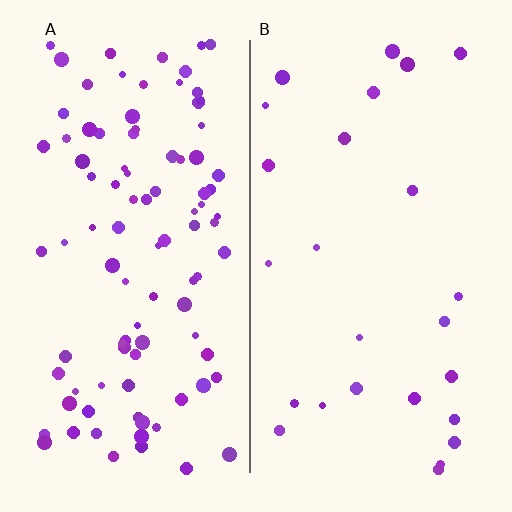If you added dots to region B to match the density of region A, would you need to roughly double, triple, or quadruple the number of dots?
Approximately quadruple.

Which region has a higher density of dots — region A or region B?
A (the left).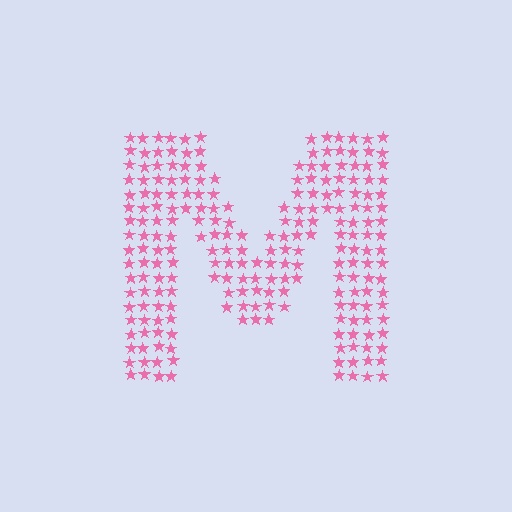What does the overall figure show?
The overall figure shows the letter M.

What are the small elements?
The small elements are stars.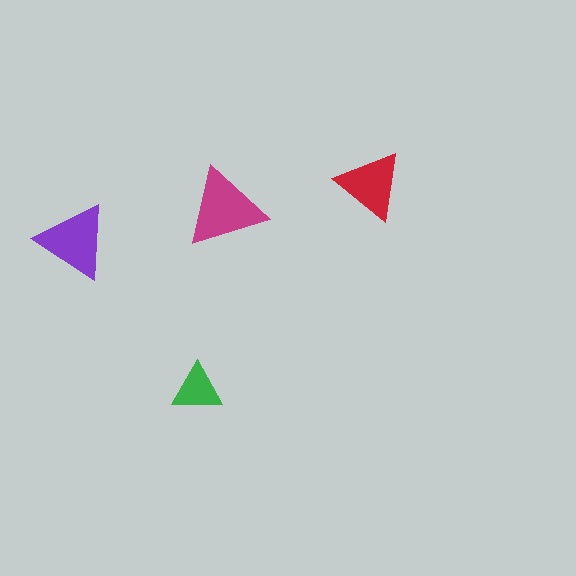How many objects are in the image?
There are 4 objects in the image.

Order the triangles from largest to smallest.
the magenta one, the purple one, the red one, the green one.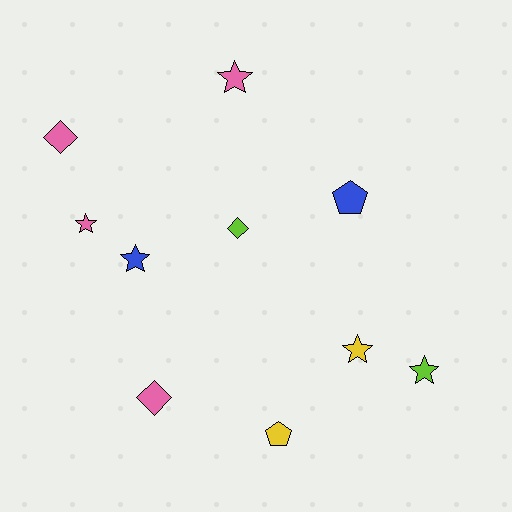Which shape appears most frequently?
Star, with 5 objects.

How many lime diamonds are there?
There is 1 lime diamond.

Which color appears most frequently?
Pink, with 4 objects.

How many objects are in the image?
There are 10 objects.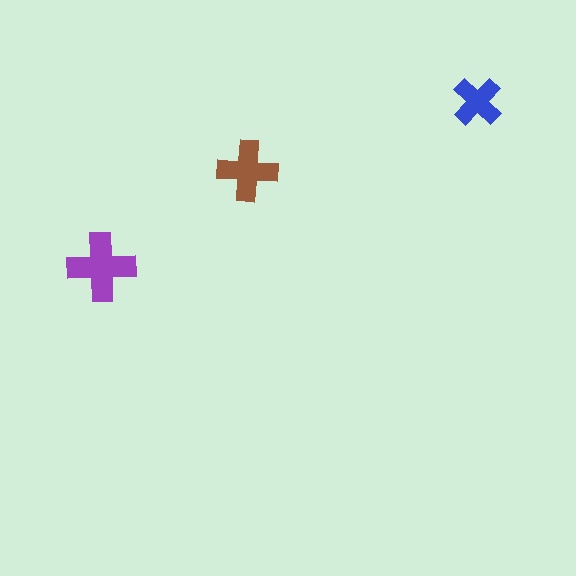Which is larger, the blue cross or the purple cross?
The purple one.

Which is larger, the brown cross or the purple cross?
The purple one.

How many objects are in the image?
There are 3 objects in the image.